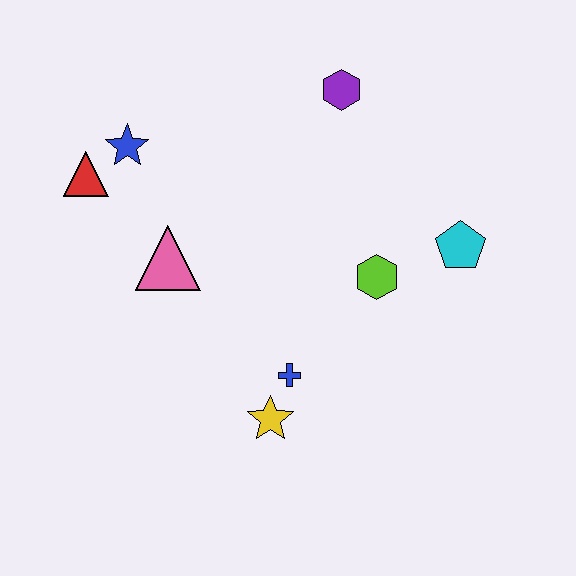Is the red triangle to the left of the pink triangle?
Yes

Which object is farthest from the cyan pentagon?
The red triangle is farthest from the cyan pentagon.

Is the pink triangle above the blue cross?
Yes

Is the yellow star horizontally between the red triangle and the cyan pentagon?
Yes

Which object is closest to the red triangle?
The blue star is closest to the red triangle.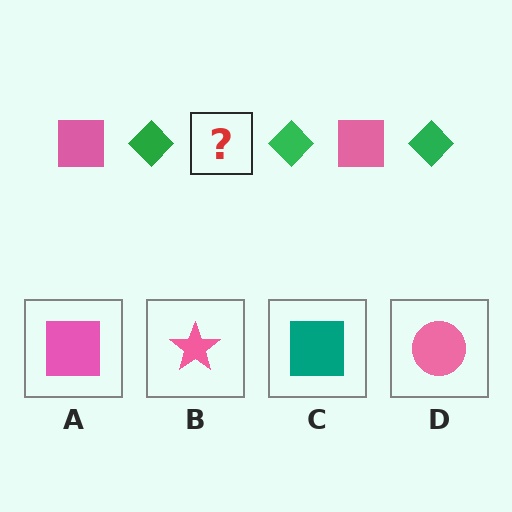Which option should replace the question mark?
Option A.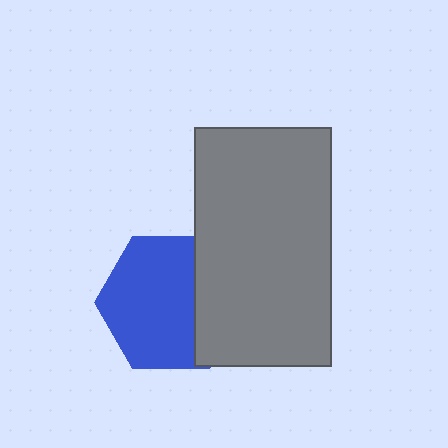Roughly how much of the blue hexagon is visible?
Most of it is visible (roughly 70%).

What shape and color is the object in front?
The object in front is a gray rectangle.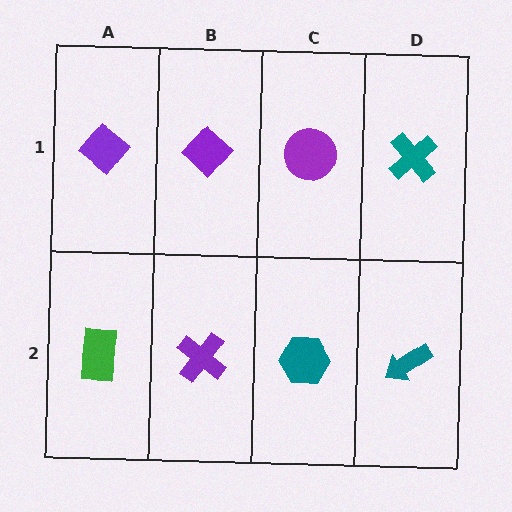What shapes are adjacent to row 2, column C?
A purple circle (row 1, column C), a purple cross (row 2, column B), a teal arrow (row 2, column D).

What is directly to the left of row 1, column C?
A purple diamond.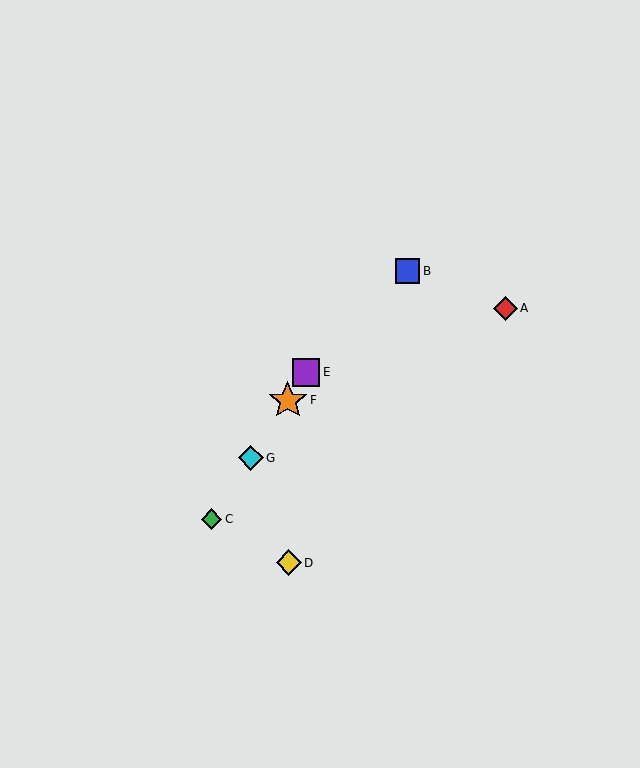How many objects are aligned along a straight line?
4 objects (C, E, F, G) are aligned along a straight line.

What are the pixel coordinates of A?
Object A is at (505, 308).